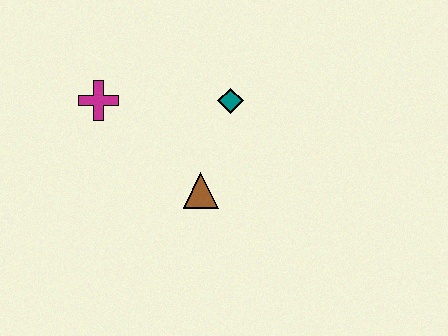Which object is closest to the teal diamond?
The brown triangle is closest to the teal diamond.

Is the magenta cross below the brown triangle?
No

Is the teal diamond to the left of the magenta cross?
No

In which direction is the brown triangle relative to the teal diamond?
The brown triangle is below the teal diamond.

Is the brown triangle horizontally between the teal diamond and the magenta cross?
Yes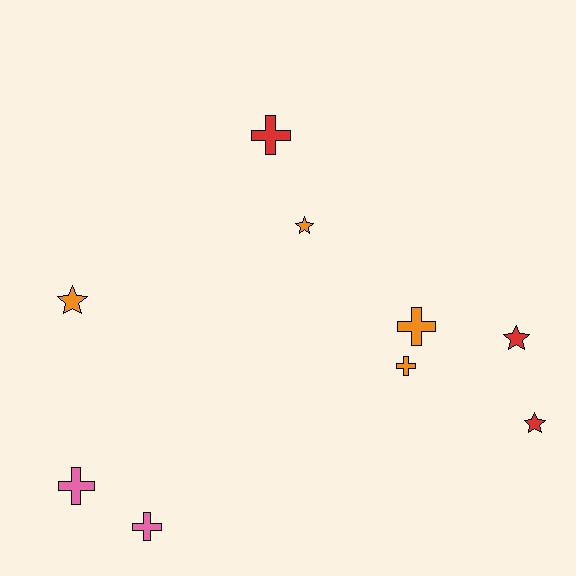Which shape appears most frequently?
Cross, with 5 objects.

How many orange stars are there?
There are 2 orange stars.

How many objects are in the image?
There are 9 objects.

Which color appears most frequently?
Orange, with 4 objects.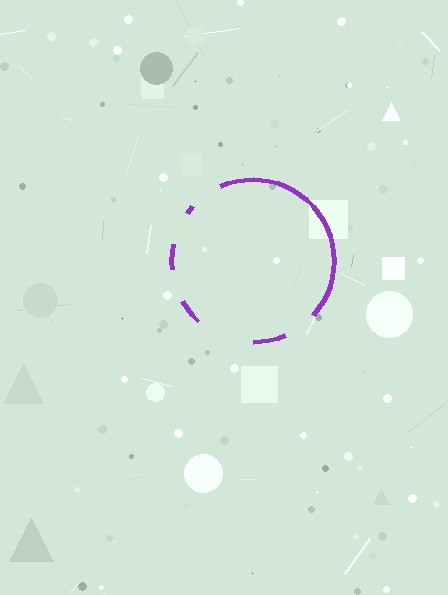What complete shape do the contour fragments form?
The contour fragments form a circle.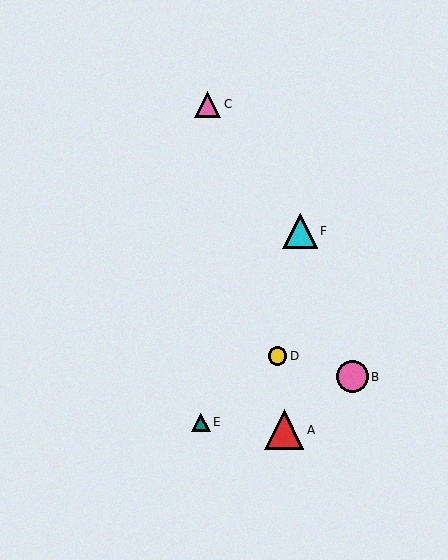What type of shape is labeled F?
Shape F is a cyan triangle.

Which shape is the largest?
The red triangle (labeled A) is the largest.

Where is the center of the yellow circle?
The center of the yellow circle is at (278, 356).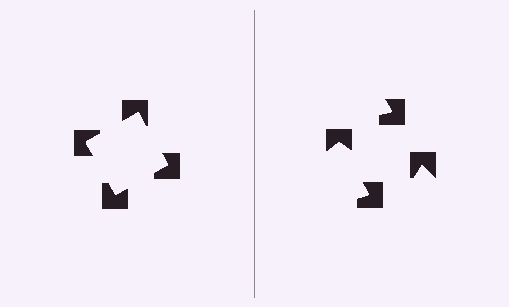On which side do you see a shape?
An illusory square appears on the left side. On the right side the wedge cuts are rotated, so no coherent shape forms.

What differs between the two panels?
The notched squares are positioned identically on both sides; only the wedge orientations differ. On the left they align to a square; on the right they are misaligned.